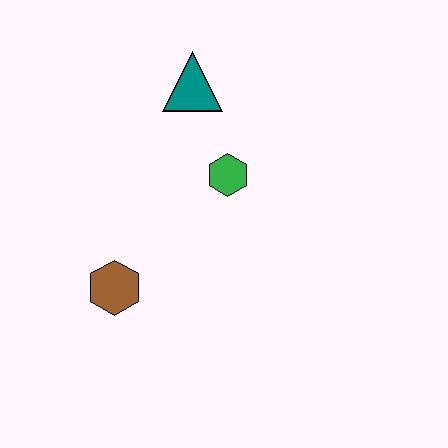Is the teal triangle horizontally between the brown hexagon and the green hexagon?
Yes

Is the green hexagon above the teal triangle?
No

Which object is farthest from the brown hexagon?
The teal triangle is farthest from the brown hexagon.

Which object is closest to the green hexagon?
The teal triangle is closest to the green hexagon.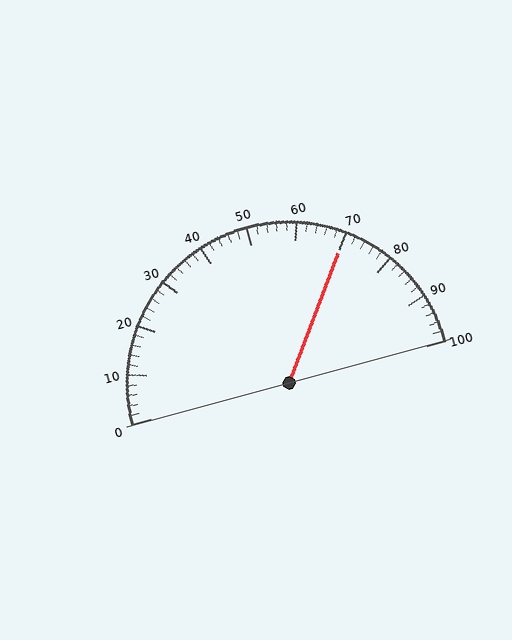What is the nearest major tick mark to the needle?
The nearest major tick mark is 70.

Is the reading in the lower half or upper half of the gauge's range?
The reading is in the upper half of the range (0 to 100).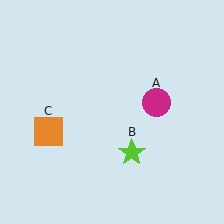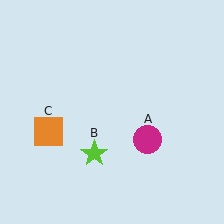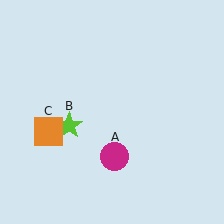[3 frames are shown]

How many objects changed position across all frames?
2 objects changed position: magenta circle (object A), lime star (object B).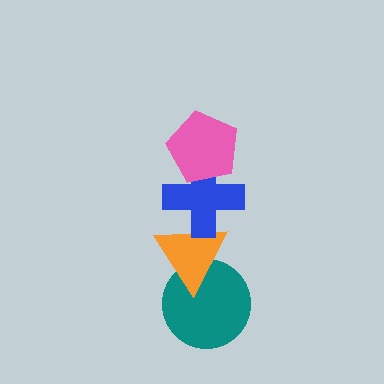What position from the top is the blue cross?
The blue cross is 2nd from the top.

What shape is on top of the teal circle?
The orange triangle is on top of the teal circle.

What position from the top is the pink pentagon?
The pink pentagon is 1st from the top.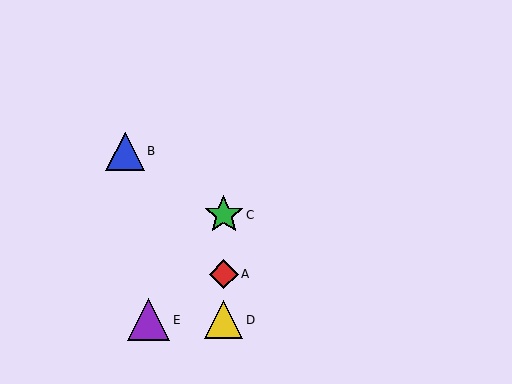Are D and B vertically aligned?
No, D is at x≈224 and B is at x≈125.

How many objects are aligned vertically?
3 objects (A, C, D) are aligned vertically.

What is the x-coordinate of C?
Object C is at x≈224.